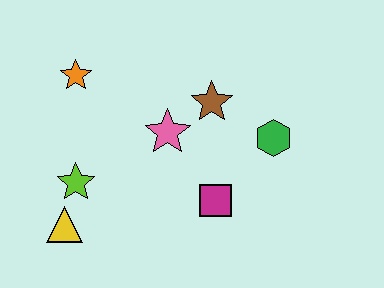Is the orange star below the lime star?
No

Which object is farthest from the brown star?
The yellow triangle is farthest from the brown star.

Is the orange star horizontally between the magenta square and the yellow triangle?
Yes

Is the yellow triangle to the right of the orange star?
No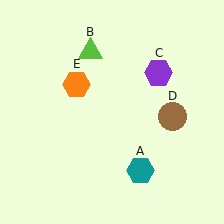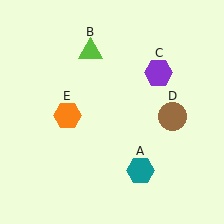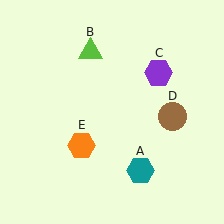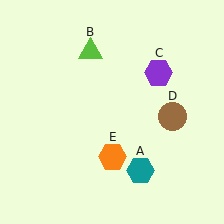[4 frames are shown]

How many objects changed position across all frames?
1 object changed position: orange hexagon (object E).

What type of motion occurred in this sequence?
The orange hexagon (object E) rotated counterclockwise around the center of the scene.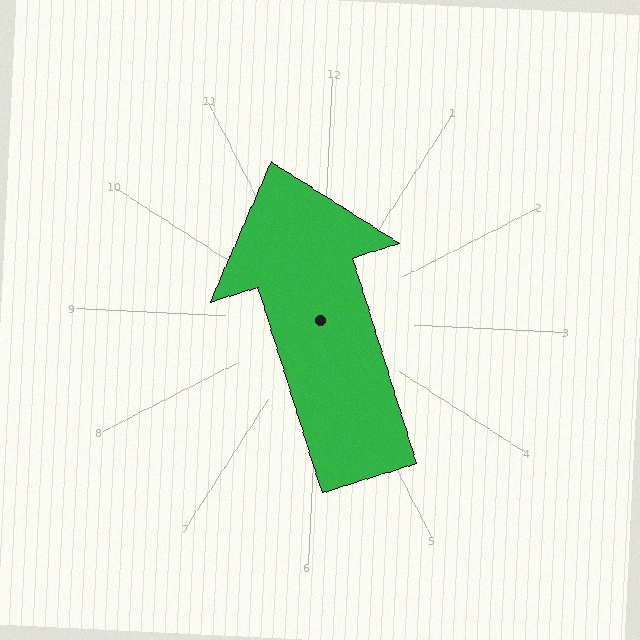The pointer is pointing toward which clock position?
Roughly 11 o'clock.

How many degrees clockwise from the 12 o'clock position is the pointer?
Approximately 340 degrees.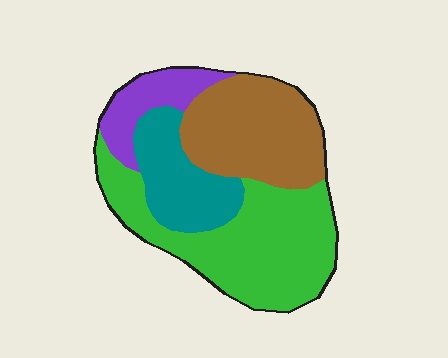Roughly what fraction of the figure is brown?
Brown takes up between a quarter and a half of the figure.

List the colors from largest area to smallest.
From largest to smallest: green, brown, teal, purple.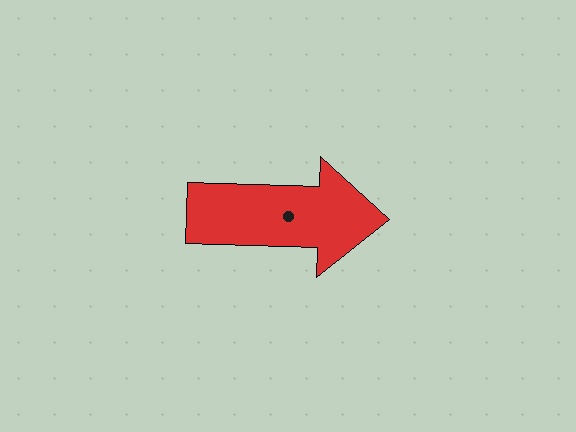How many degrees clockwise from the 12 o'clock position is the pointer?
Approximately 92 degrees.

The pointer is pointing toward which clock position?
Roughly 3 o'clock.